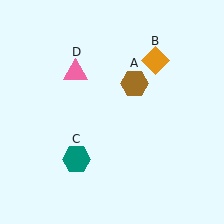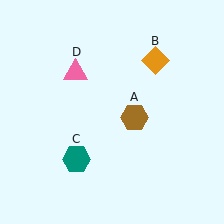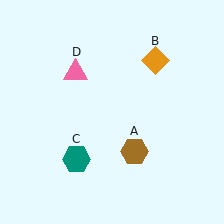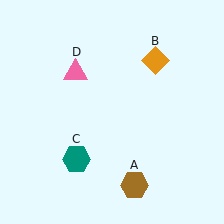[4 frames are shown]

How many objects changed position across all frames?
1 object changed position: brown hexagon (object A).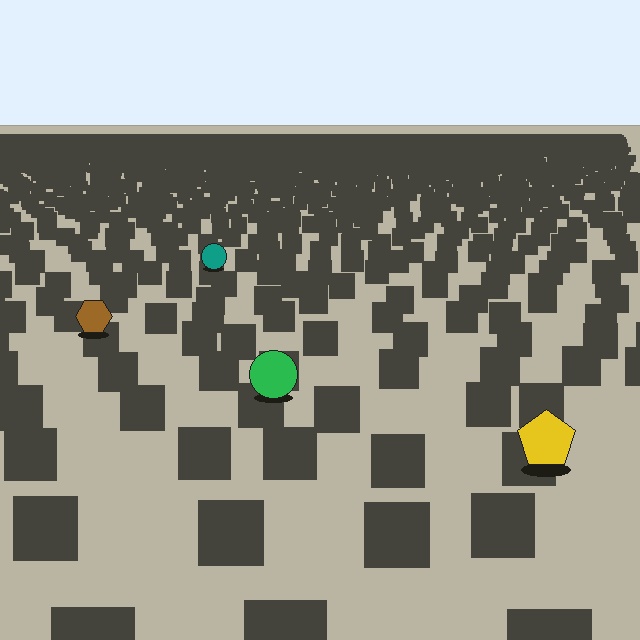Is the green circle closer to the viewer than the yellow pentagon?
No. The yellow pentagon is closer — you can tell from the texture gradient: the ground texture is coarser near it.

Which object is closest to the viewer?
The yellow pentagon is closest. The texture marks near it are larger and more spread out.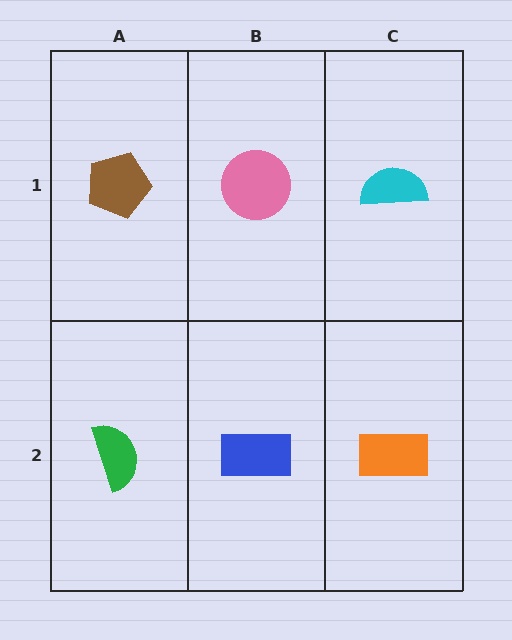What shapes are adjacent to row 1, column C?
An orange rectangle (row 2, column C), a pink circle (row 1, column B).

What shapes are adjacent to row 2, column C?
A cyan semicircle (row 1, column C), a blue rectangle (row 2, column B).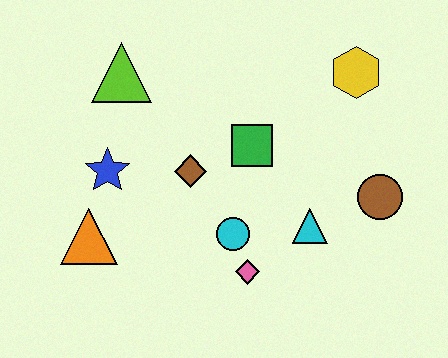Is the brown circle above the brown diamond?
No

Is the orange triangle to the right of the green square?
No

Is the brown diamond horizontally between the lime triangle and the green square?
Yes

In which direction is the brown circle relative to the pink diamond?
The brown circle is to the right of the pink diamond.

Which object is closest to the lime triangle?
The blue star is closest to the lime triangle.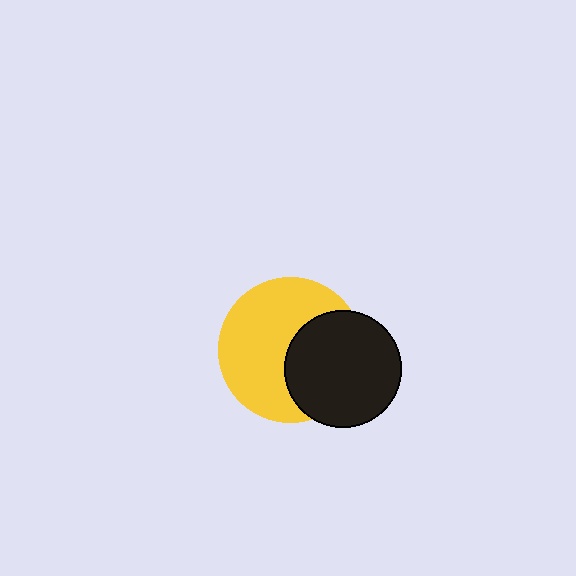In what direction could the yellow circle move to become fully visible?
The yellow circle could move left. That would shift it out from behind the black circle entirely.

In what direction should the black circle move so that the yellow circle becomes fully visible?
The black circle should move right. That is the shortest direction to clear the overlap and leave the yellow circle fully visible.